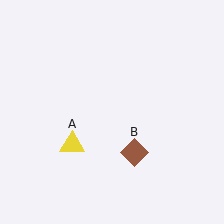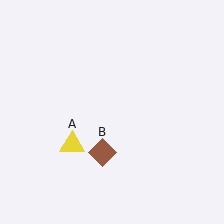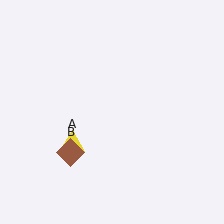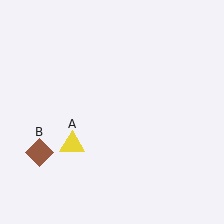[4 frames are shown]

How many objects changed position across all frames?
1 object changed position: brown diamond (object B).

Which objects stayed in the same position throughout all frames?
Yellow triangle (object A) remained stationary.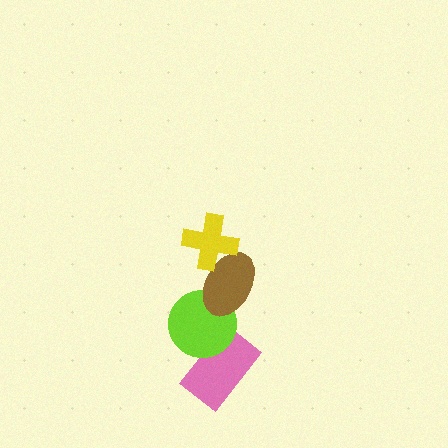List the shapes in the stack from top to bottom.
From top to bottom: the yellow cross, the brown ellipse, the lime circle, the pink rectangle.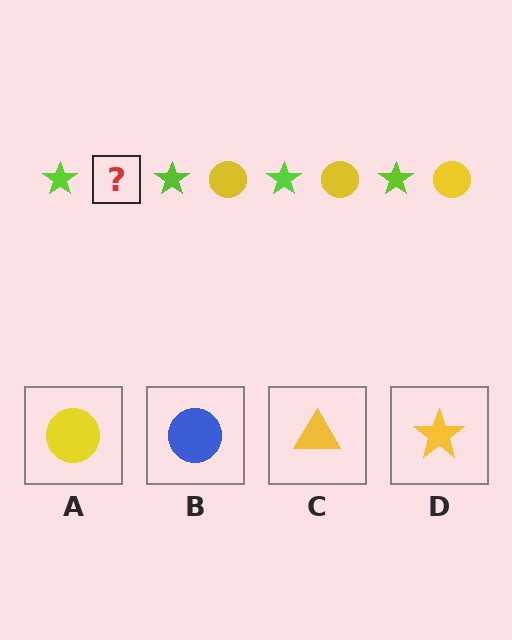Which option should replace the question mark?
Option A.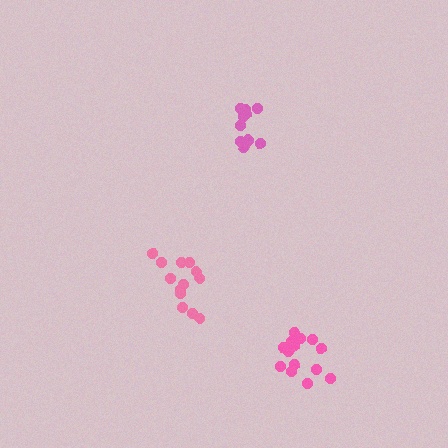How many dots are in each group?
Group 1: 14 dots, Group 2: 10 dots, Group 3: 15 dots (39 total).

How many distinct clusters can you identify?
There are 3 distinct clusters.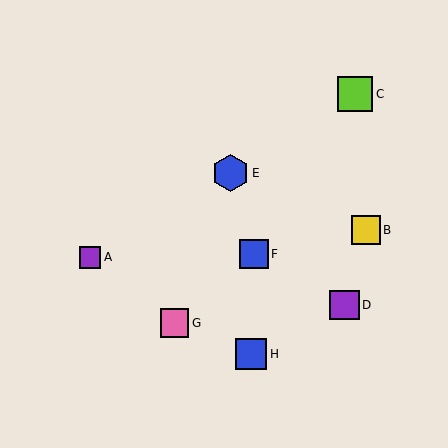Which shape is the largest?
The blue hexagon (labeled E) is the largest.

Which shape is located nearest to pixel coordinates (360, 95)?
The lime square (labeled C) at (355, 94) is nearest to that location.